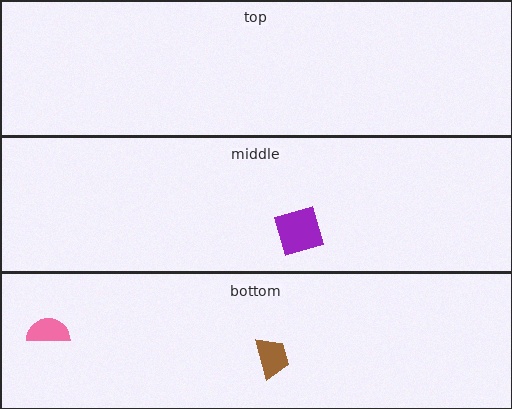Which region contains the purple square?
The middle region.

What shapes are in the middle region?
The purple square.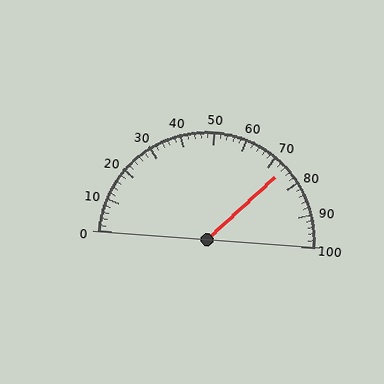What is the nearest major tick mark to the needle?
The nearest major tick mark is 70.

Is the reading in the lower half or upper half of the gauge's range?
The reading is in the upper half of the range (0 to 100).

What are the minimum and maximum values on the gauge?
The gauge ranges from 0 to 100.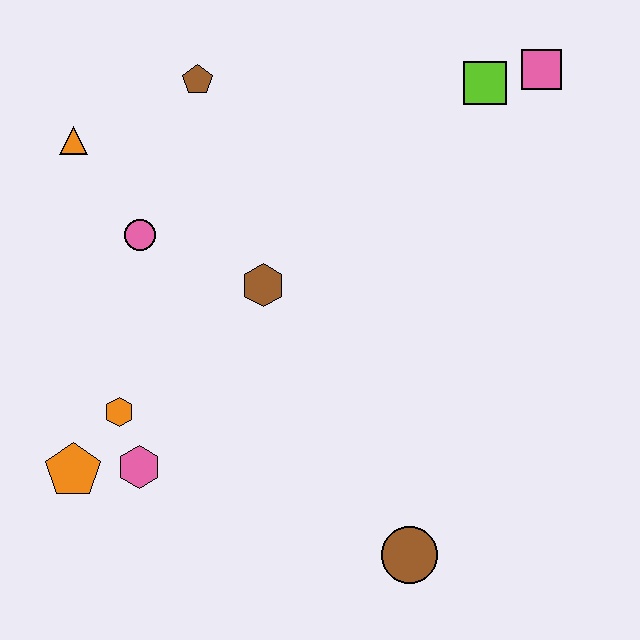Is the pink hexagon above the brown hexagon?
No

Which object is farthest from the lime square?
The orange pentagon is farthest from the lime square.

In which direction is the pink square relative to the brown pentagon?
The pink square is to the right of the brown pentagon.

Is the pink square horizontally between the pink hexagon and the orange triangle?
No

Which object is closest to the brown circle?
The pink hexagon is closest to the brown circle.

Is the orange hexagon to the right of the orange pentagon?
Yes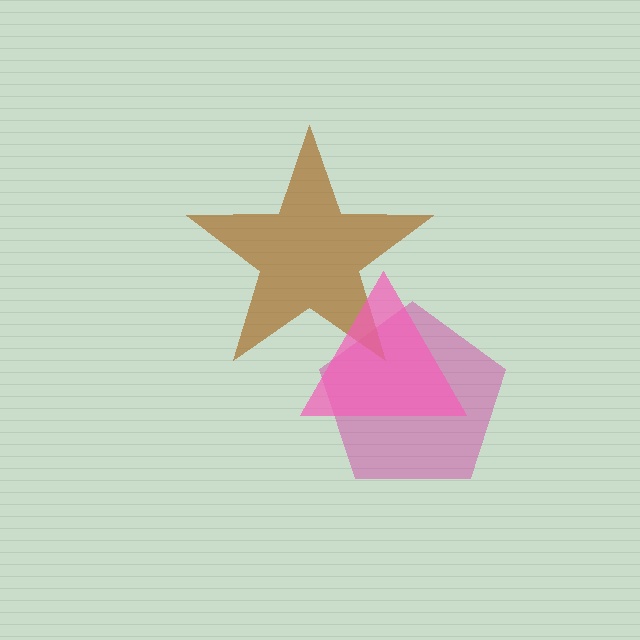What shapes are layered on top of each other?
The layered shapes are: a magenta pentagon, a brown star, a pink triangle.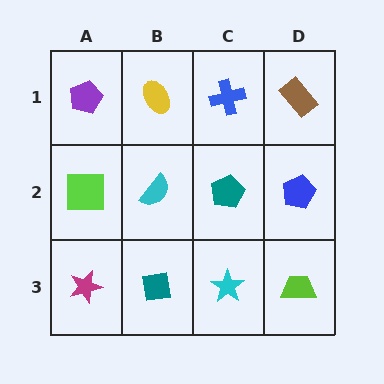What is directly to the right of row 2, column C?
A blue pentagon.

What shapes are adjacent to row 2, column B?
A yellow ellipse (row 1, column B), a teal square (row 3, column B), a lime square (row 2, column A), a teal pentagon (row 2, column C).